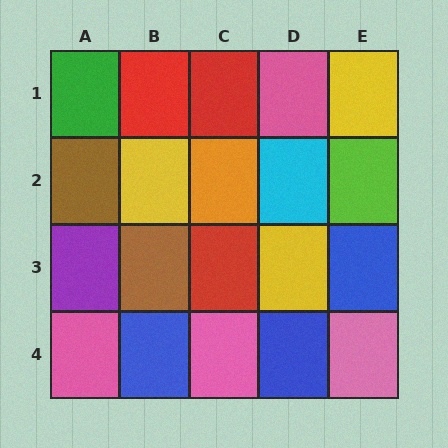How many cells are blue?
3 cells are blue.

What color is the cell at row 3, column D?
Yellow.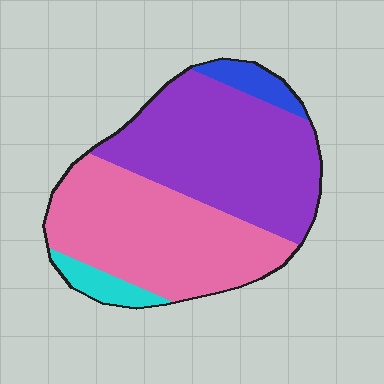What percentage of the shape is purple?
Purple takes up between a third and a half of the shape.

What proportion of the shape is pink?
Pink covers around 45% of the shape.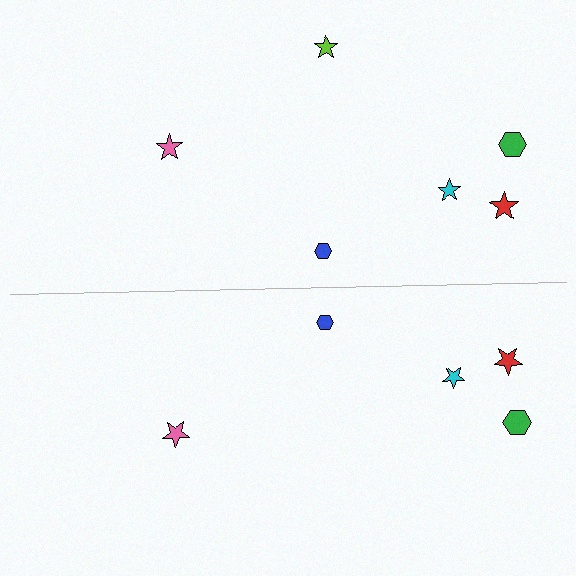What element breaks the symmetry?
A lime star is missing from the bottom side.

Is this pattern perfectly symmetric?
No, the pattern is not perfectly symmetric. A lime star is missing from the bottom side.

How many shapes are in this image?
There are 11 shapes in this image.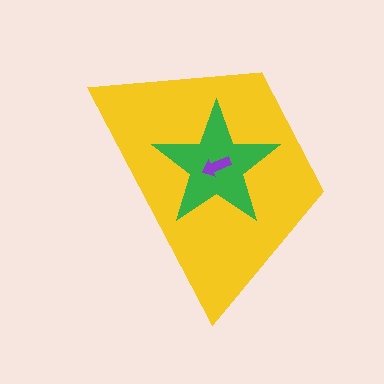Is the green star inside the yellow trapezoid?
Yes.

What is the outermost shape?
The yellow trapezoid.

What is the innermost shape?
The purple arrow.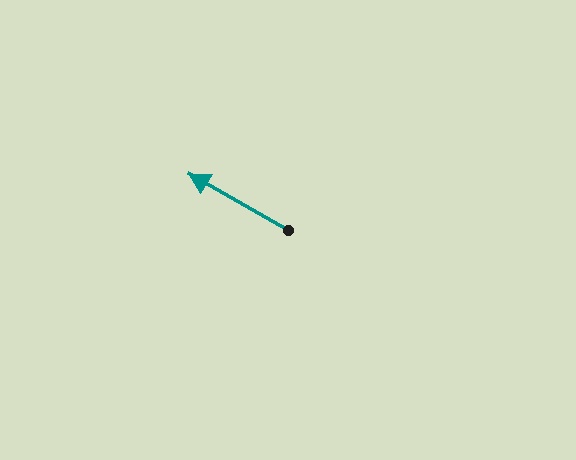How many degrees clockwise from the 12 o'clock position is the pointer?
Approximately 299 degrees.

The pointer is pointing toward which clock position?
Roughly 10 o'clock.